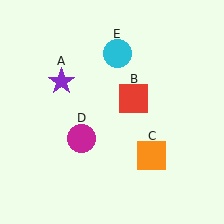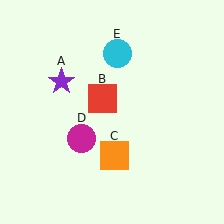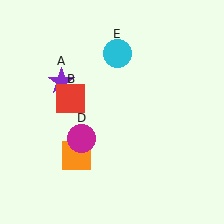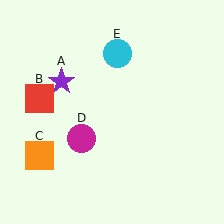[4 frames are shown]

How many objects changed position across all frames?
2 objects changed position: red square (object B), orange square (object C).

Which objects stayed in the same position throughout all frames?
Purple star (object A) and magenta circle (object D) and cyan circle (object E) remained stationary.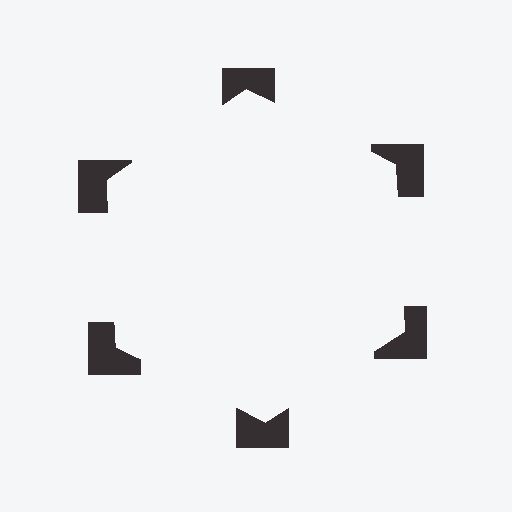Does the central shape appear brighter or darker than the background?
It typically appears slightly brighter than the background, even though no actual brightness change is drawn.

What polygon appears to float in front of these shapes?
An illusory hexagon — its edges are inferred from the aligned wedge cuts in the notched squares, not physically drawn.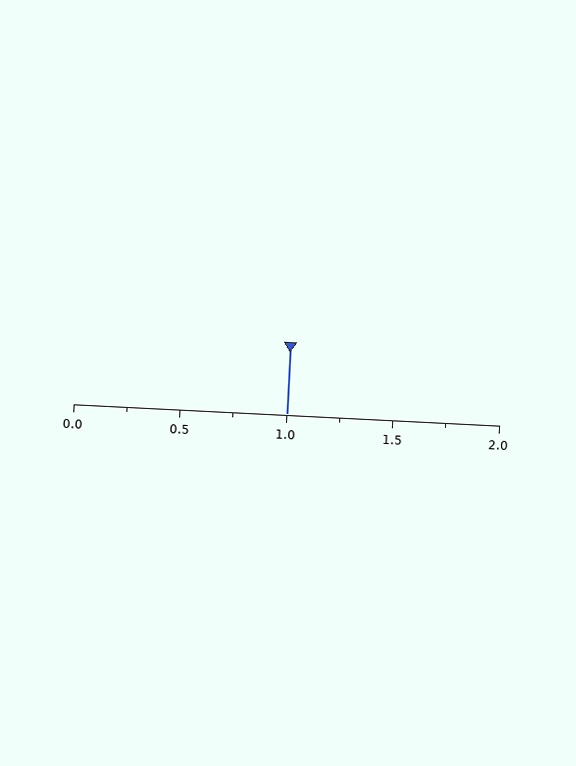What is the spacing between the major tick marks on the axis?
The major ticks are spaced 0.5 apart.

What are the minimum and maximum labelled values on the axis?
The axis runs from 0.0 to 2.0.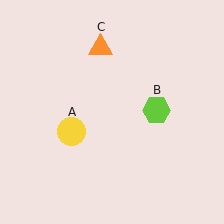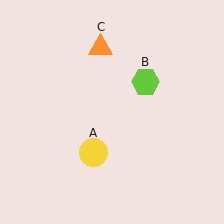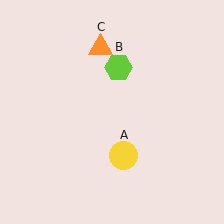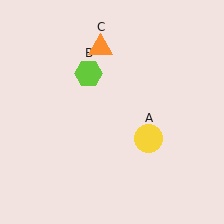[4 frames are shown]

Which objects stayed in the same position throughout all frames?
Orange triangle (object C) remained stationary.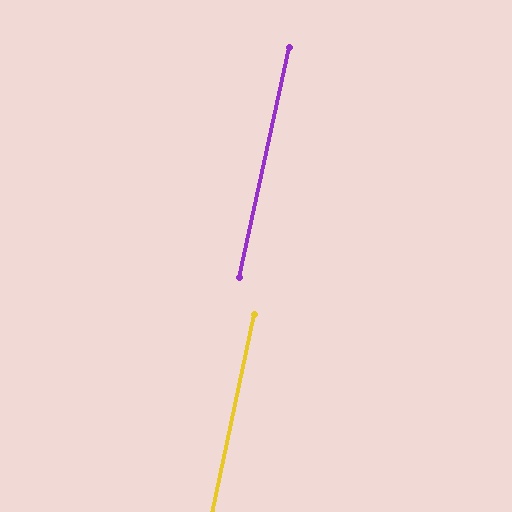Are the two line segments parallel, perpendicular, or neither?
Parallel — their directions differ by only 0.6°.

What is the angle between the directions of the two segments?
Approximately 1 degree.